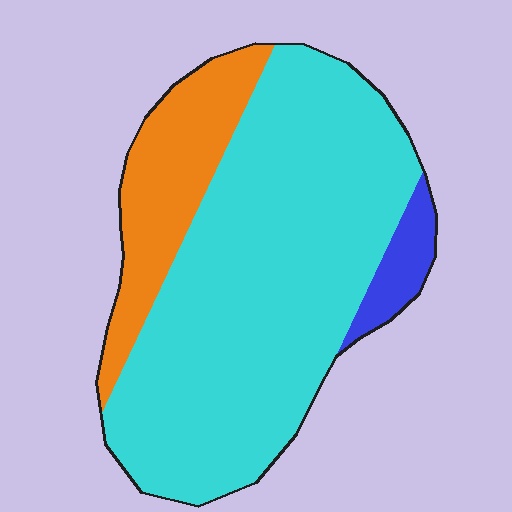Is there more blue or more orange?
Orange.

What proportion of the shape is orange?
Orange takes up between a sixth and a third of the shape.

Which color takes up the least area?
Blue, at roughly 5%.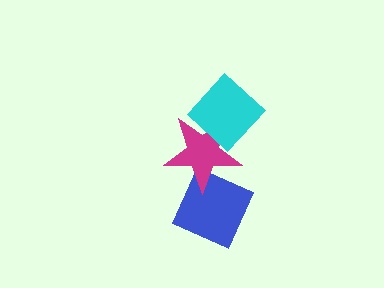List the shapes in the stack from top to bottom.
From top to bottom: the cyan diamond, the magenta star, the blue diamond.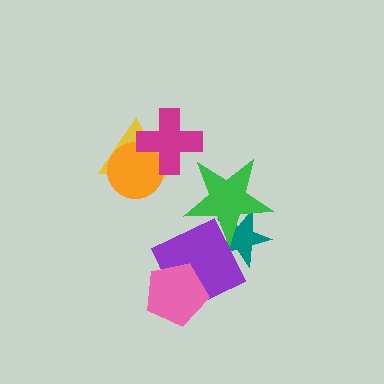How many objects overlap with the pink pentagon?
1 object overlaps with the pink pentagon.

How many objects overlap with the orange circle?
2 objects overlap with the orange circle.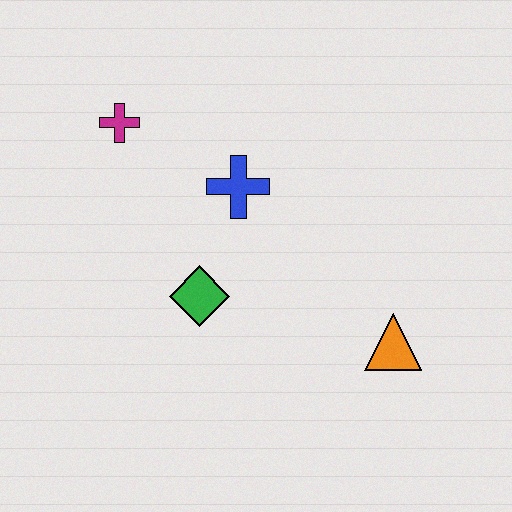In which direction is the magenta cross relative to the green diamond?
The magenta cross is above the green diamond.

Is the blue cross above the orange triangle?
Yes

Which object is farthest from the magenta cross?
The orange triangle is farthest from the magenta cross.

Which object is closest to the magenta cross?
The blue cross is closest to the magenta cross.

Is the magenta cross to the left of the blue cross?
Yes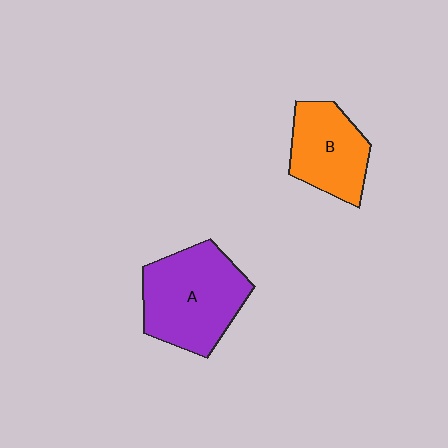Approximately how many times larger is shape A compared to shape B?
Approximately 1.4 times.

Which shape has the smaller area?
Shape B (orange).